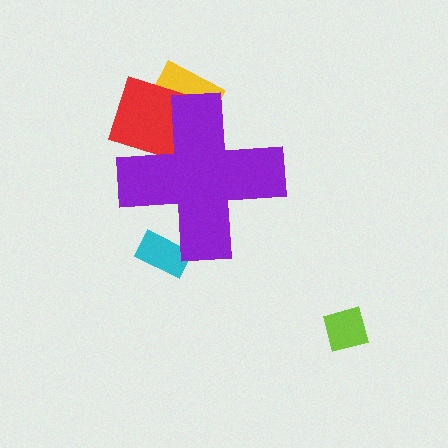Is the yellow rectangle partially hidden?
Yes, the yellow rectangle is partially hidden behind the purple cross.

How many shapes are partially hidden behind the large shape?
3 shapes are partially hidden.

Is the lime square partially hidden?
No, the lime square is fully visible.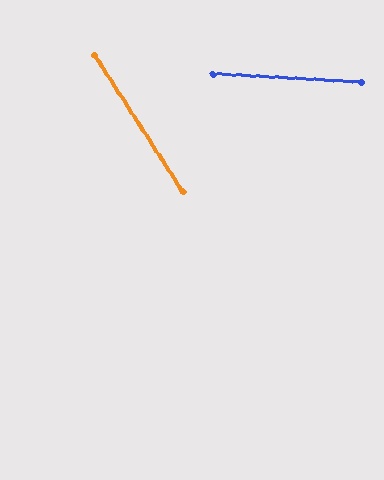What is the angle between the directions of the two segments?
Approximately 54 degrees.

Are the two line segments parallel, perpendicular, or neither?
Neither parallel nor perpendicular — they differ by about 54°.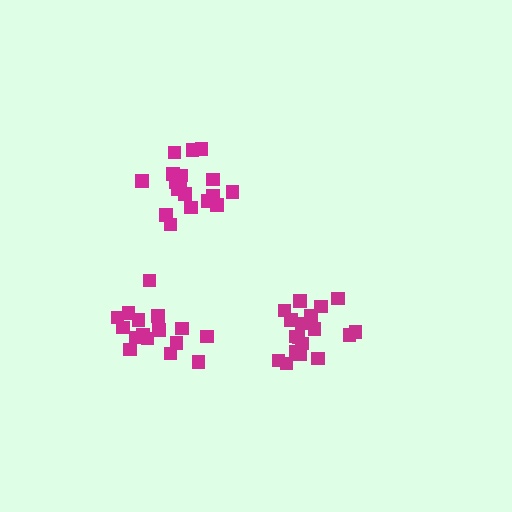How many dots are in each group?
Group 1: 18 dots, Group 2: 18 dots, Group 3: 16 dots (52 total).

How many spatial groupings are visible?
There are 3 spatial groupings.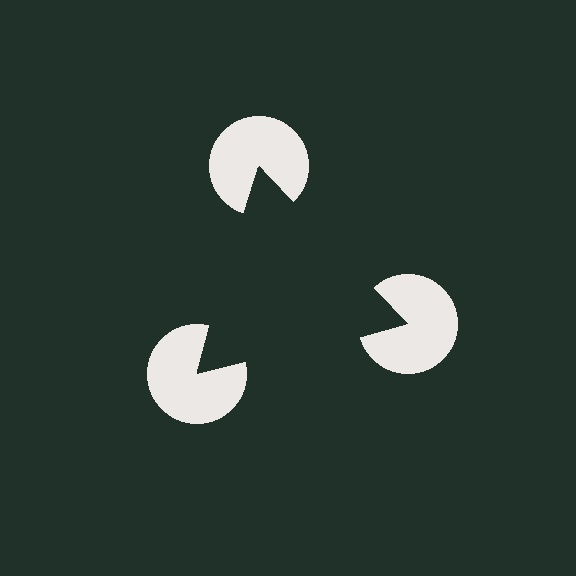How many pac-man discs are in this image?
There are 3 — one at each vertex of the illusory triangle.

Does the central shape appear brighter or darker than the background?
It typically appears slightly darker than the background, even though no actual brightness change is drawn.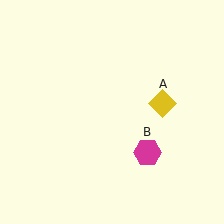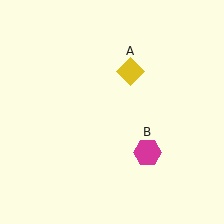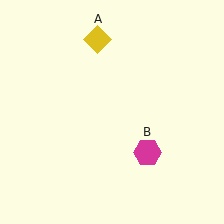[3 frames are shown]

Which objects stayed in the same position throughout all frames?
Magenta hexagon (object B) remained stationary.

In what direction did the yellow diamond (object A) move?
The yellow diamond (object A) moved up and to the left.